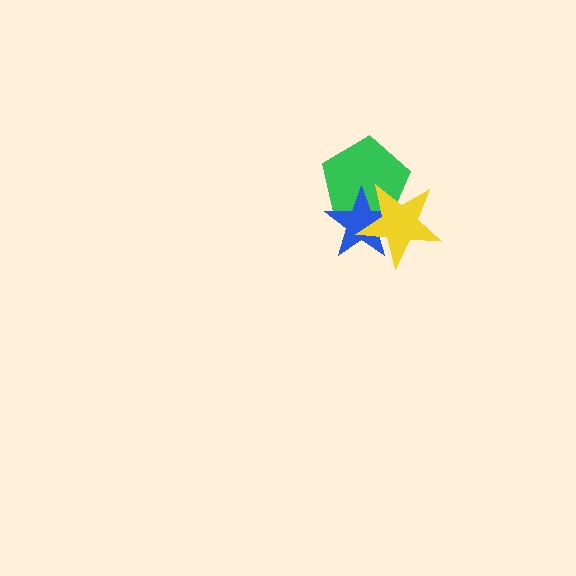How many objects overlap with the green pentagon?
2 objects overlap with the green pentagon.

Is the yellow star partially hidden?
No, no other shape covers it.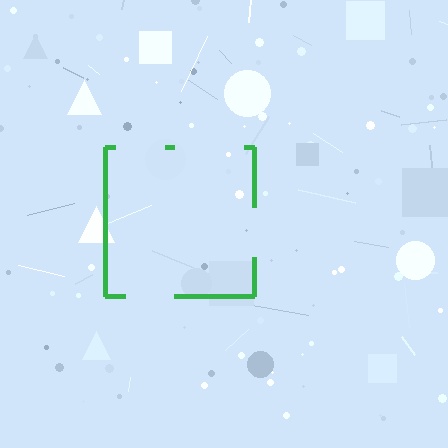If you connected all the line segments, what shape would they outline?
They would outline a square.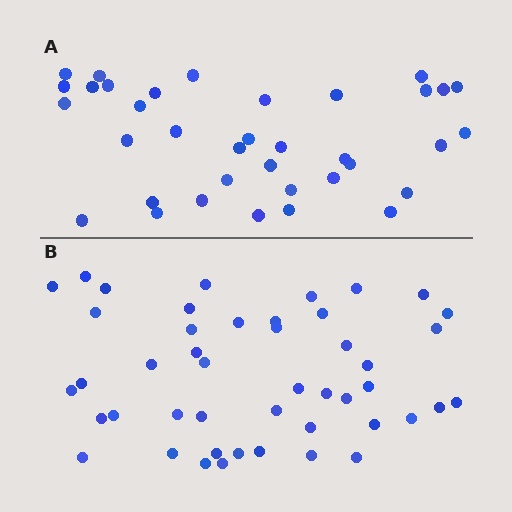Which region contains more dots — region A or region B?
Region B (the bottom region) has more dots.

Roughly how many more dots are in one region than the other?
Region B has roughly 10 or so more dots than region A.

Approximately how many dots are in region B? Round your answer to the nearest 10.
About 50 dots. (The exact count is 46, which rounds to 50.)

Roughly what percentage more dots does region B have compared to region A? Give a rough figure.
About 30% more.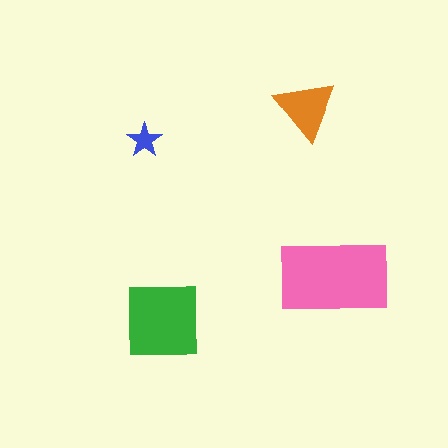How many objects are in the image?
There are 4 objects in the image.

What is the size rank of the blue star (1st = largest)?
4th.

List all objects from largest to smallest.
The pink rectangle, the green square, the orange triangle, the blue star.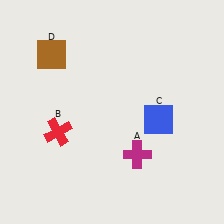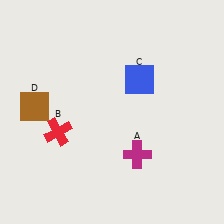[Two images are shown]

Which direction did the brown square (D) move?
The brown square (D) moved down.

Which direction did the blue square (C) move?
The blue square (C) moved up.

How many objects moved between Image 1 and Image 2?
2 objects moved between the two images.